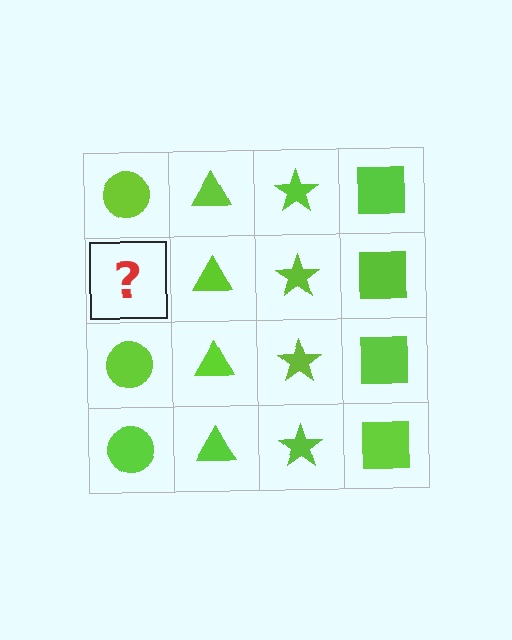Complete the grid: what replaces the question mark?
The question mark should be replaced with a lime circle.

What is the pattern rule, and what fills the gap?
The rule is that each column has a consistent shape. The gap should be filled with a lime circle.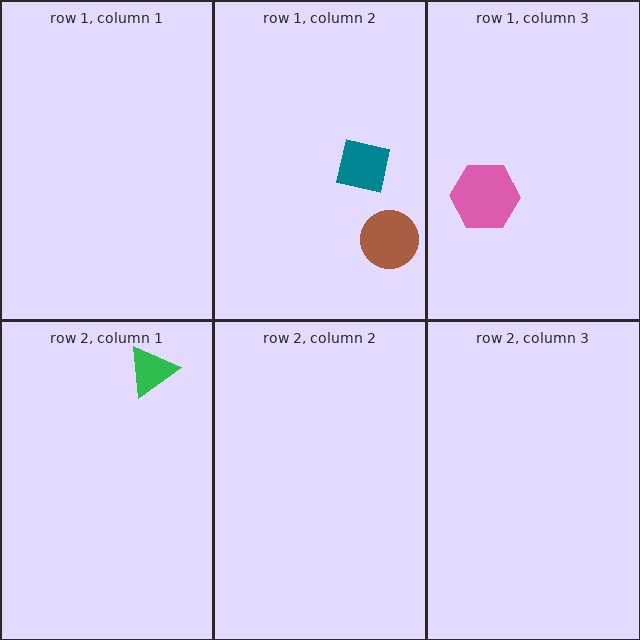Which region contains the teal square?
The row 1, column 2 region.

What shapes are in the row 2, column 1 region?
The green triangle.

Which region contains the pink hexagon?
The row 1, column 3 region.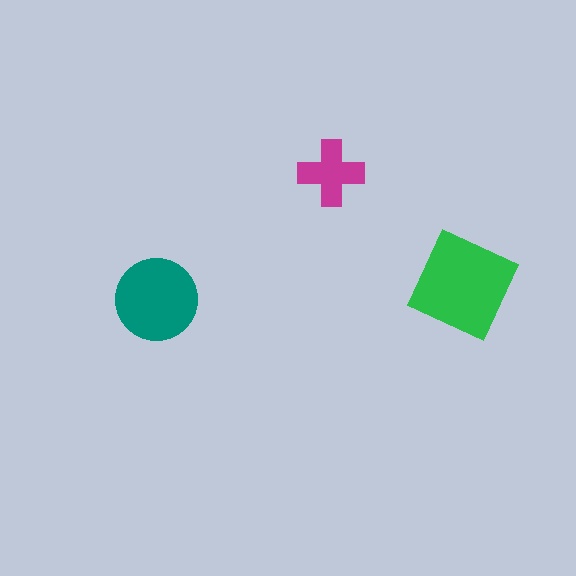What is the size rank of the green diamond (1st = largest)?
1st.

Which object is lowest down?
The teal circle is bottommost.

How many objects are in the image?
There are 3 objects in the image.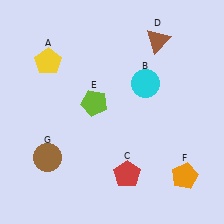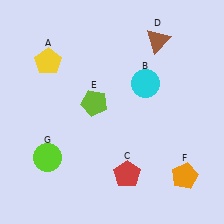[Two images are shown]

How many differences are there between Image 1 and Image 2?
There is 1 difference between the two images.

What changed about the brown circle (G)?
In Image 1, G is brown. In Image 2, it changed to lime.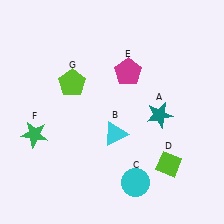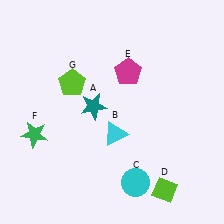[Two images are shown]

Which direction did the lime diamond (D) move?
The lime diamond (D) moved down.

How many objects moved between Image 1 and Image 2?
2 objects moved between the two images.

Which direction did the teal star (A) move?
The teal star (A) moved left.